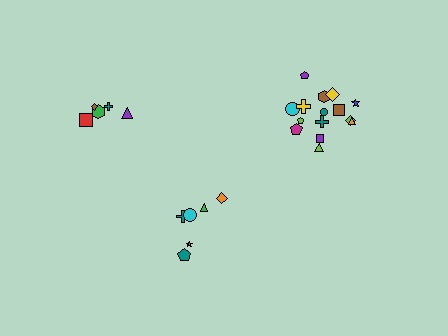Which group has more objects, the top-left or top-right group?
The top-right group.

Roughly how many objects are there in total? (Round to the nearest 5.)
Roughly 25 objects in total.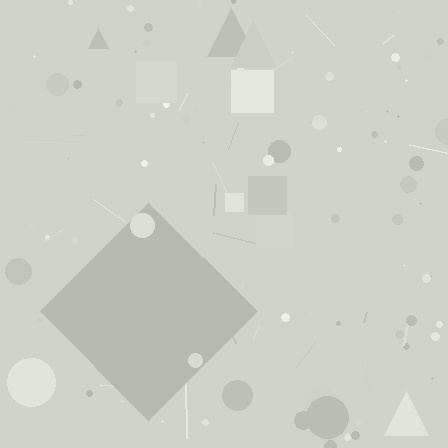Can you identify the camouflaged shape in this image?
The camouflaged shape is a diamond.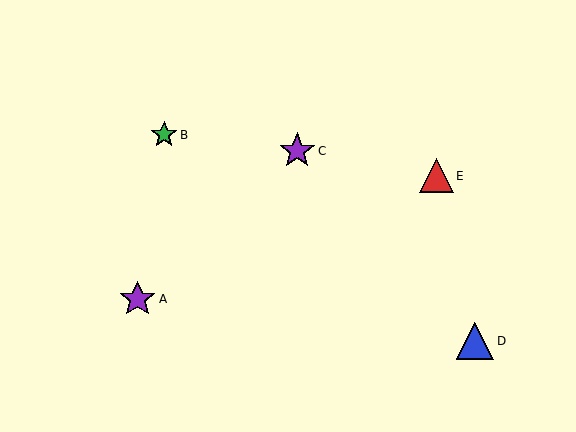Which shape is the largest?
The blue triangle (labeled D) is the largest.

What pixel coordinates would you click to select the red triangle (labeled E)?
Click at (436, 176) to select the red triangle E.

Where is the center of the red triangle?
The center of the red triangle is at (436, 176).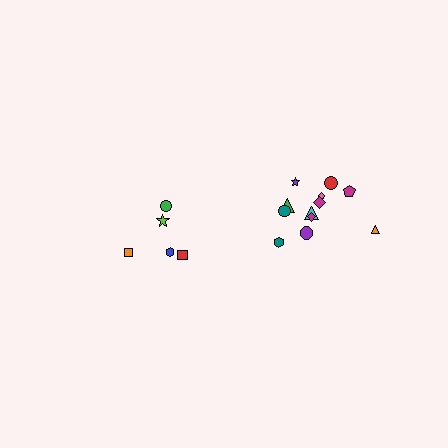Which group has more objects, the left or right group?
The right group.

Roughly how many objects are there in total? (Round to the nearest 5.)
Roughly 15 objects in total.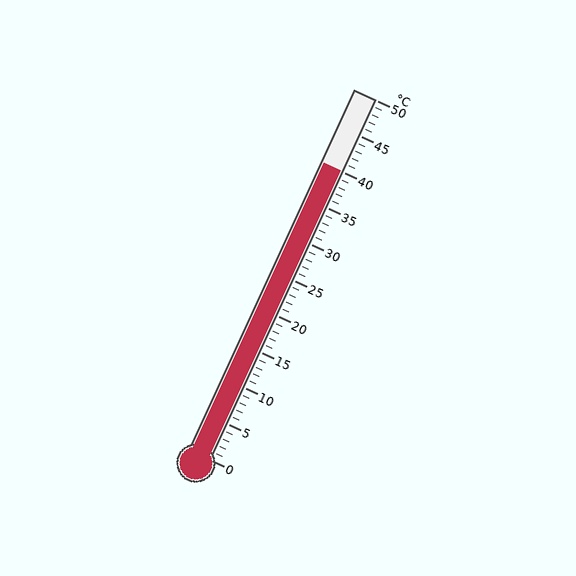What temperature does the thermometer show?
The thermometer shows approximately 40°C.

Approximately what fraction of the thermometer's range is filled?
The thermometer is filled to approximately 80% of its range.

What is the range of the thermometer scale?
The thermometer scale ranges from 0°C to 50°C.